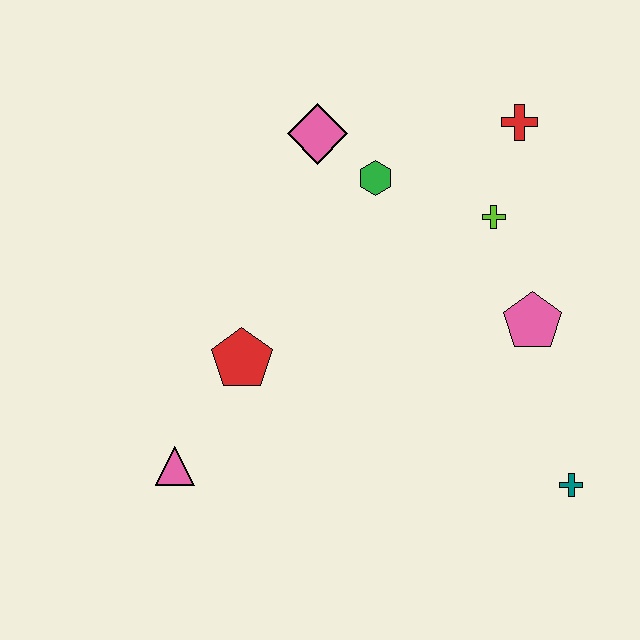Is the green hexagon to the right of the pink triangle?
Yes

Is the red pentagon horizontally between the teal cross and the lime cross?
No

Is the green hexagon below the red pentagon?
No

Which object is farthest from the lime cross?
The pink triangle is farthest from the lime cross.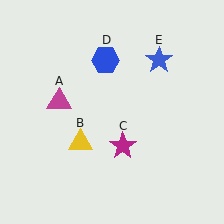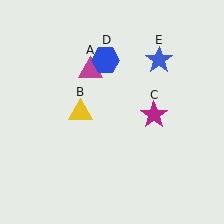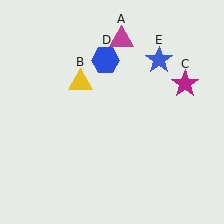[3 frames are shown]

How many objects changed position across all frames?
3 objects changed position: magenta triangle (object A), yellow triangle (object B), magenta star (object C).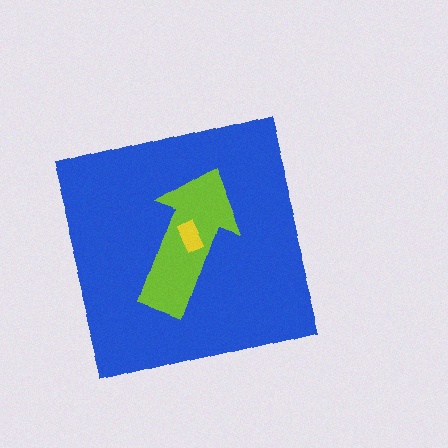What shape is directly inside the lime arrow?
The yellow rectangle.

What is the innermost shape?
The yellow rectangle.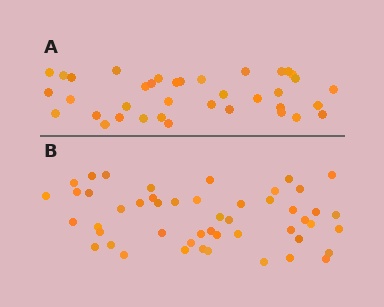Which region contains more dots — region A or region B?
Region B (the bottom region) has more dots.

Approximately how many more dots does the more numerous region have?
Region B has roughly 12 or so more dots than region A.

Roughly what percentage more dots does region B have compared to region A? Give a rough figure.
About 30% more.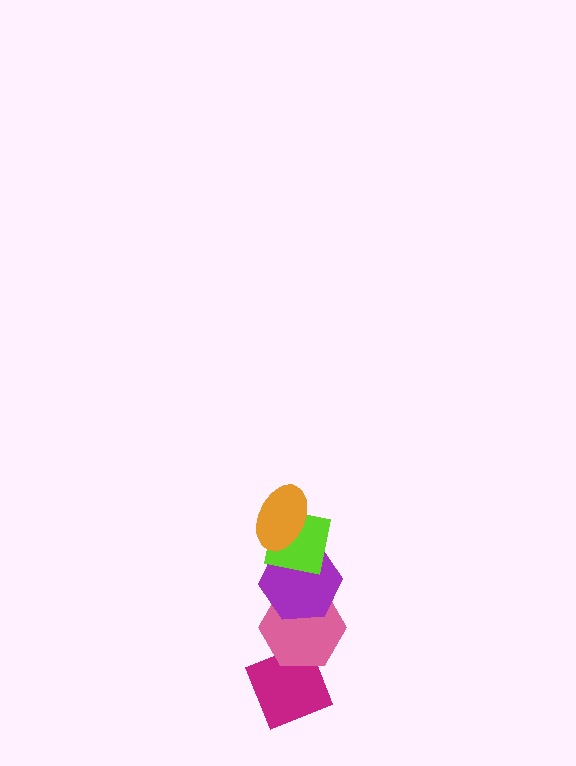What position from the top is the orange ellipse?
The orange ellipse is 1st from the top.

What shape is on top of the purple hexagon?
The lime square is on top of the purple hexagon.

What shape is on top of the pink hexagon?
The purple hexagon is on top of the pink hexagon.